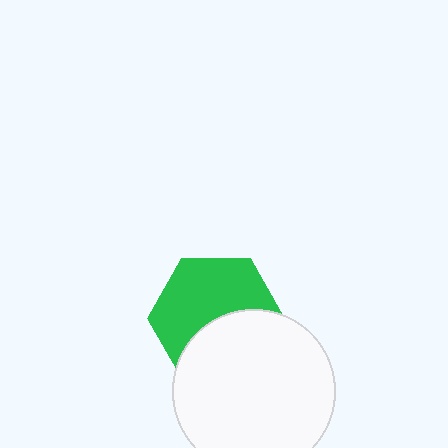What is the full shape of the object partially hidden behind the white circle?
The partially hidden object is a green hexagon.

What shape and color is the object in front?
The object in front is a white circle.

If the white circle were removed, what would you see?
You would see the complete green hexagon.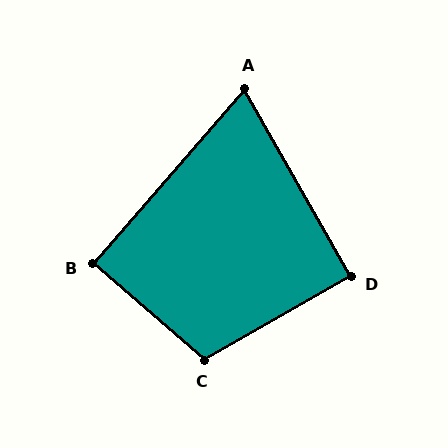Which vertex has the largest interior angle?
C, at approximately 109 degrees.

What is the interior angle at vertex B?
Approximately 90 degrees (approximately right).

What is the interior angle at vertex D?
Approximately 90 degrees (approximately right).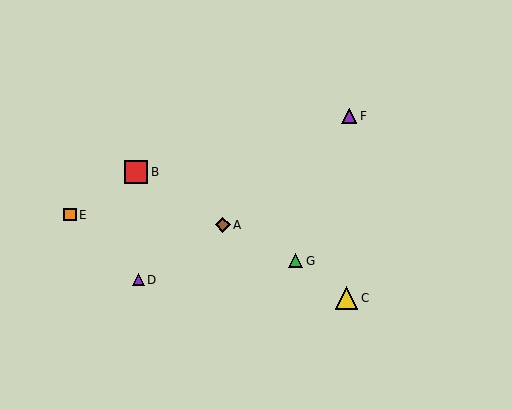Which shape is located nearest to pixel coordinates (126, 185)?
The red square (labeled B) at (136, 172) is nearest to that location.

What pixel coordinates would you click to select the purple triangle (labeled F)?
Click at (349, 116) to select the purple triangle F.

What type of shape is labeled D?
Shape D is a purple triangle.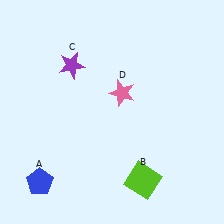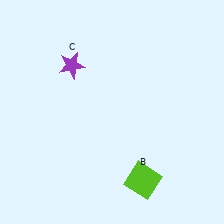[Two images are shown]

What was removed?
The blue pentagon (A), the pink star (D) were removed in Image 2.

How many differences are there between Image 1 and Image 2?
There are 2 differences between the two images.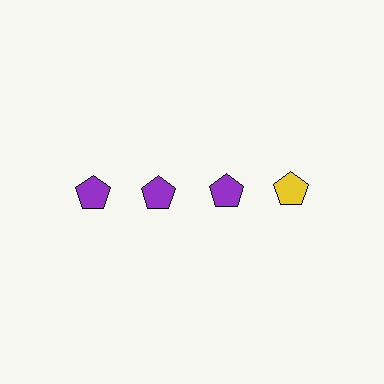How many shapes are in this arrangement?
There are 4 shapes arranged in a grid pattern.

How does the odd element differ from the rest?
It has a different color: yellow instead of purple.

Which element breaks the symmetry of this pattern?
The yellow pentagon in the top row, second from right column breaks the symmetry. All other shapes are purple pentagons.